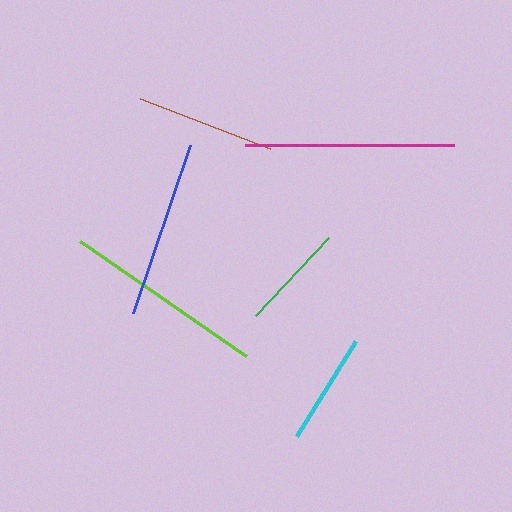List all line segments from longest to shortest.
From longest to shortest: magenta, lime, blue, brown, cyan, green.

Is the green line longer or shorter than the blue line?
The blue line is longer than the green line.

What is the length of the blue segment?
The blue segment is approximately 178 pixels long.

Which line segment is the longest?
The magenta line is the longest at approximately 209 pixels.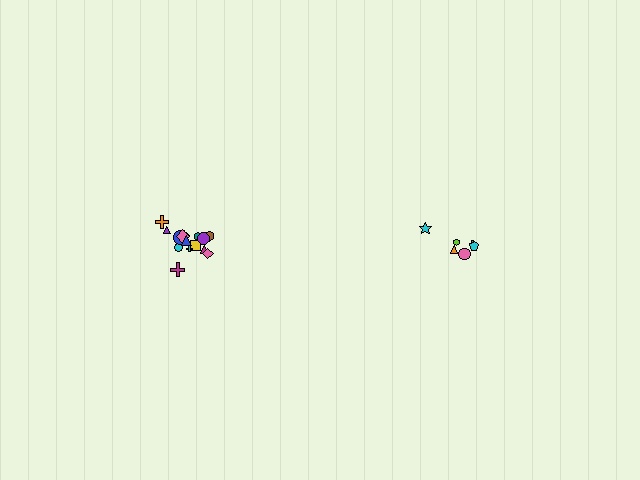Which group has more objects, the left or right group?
The left group.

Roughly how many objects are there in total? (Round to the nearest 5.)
Roughly 25 objects in total.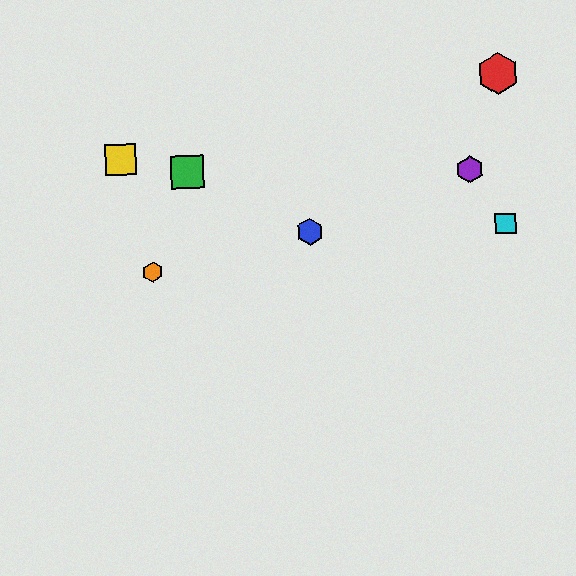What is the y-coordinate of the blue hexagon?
The blue hexagon is at y≈232.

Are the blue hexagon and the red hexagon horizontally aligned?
No, the blue hexagon is at y≈232 and the red hexagon is at y≈74.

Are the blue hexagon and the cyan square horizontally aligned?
Yes, both are at y≈232.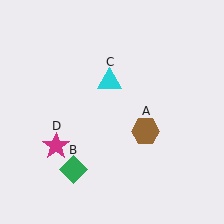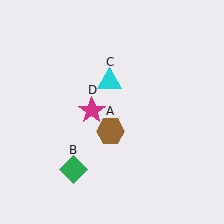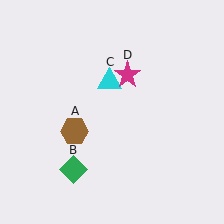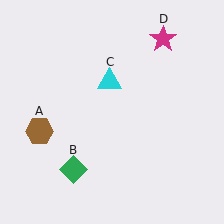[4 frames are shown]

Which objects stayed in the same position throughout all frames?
Green diamond (object B) and cyan triangle (object C) remained stationary.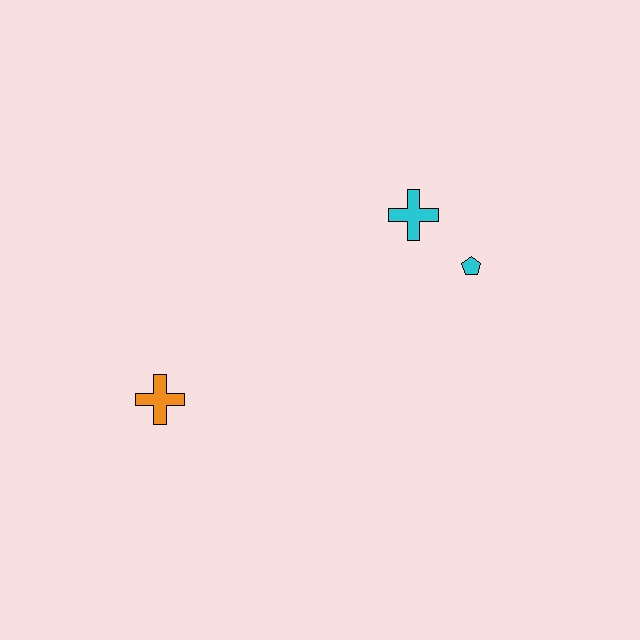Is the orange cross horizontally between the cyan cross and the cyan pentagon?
No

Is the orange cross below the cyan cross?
Yes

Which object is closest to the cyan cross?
The cyan pentagon is closest to the cyan cross.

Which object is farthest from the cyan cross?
The orange cross is farthest from the cyan cross.